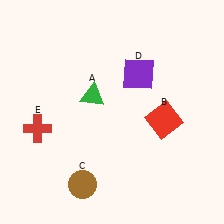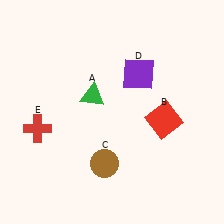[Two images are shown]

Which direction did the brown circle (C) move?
The brown circle (C) moved right.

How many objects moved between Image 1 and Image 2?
1 object moved between the two images.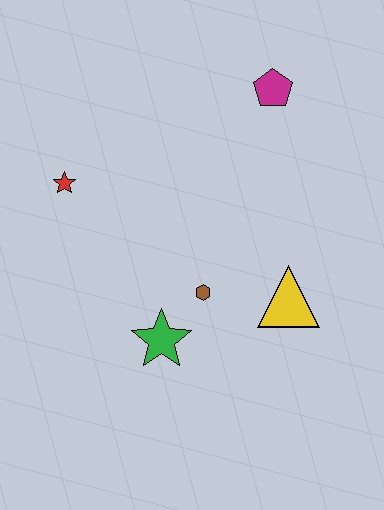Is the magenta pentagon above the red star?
Yes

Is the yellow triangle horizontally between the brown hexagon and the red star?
No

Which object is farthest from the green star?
The magenta pentagon is farthest from the green star.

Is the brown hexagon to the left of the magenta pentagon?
Yes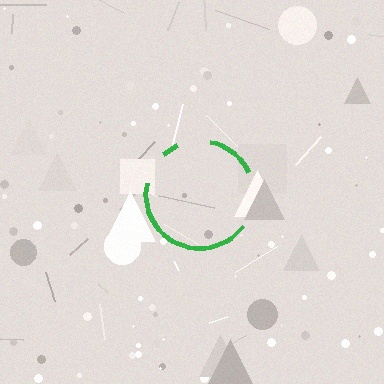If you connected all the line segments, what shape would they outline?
They would outline a circle.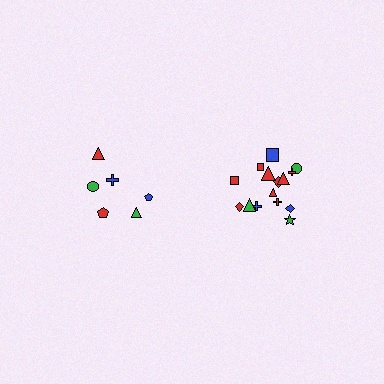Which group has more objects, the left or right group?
The right group.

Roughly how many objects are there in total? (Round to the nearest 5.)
Roughly 20 objects in total.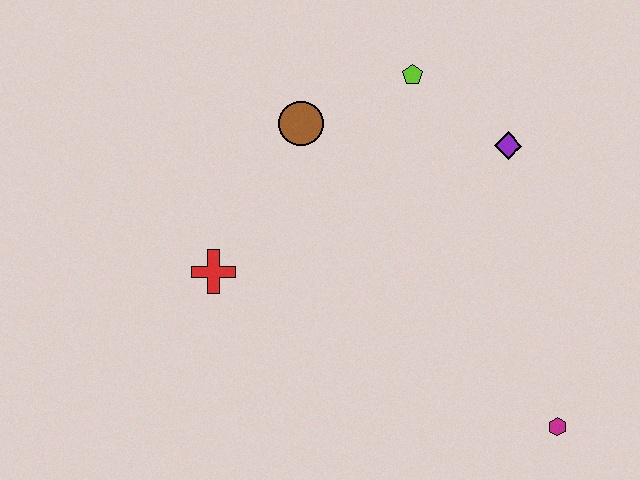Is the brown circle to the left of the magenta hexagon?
Yes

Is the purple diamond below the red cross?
No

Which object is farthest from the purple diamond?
The red cross is farthest from the purple diamond.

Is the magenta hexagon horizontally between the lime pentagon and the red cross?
No